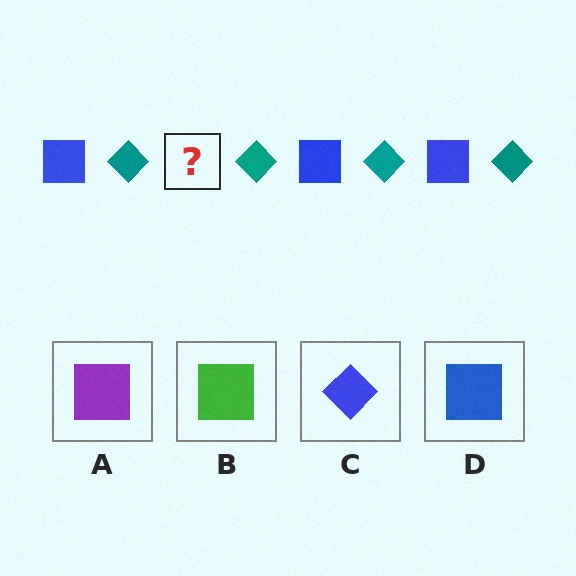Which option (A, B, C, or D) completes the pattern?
D.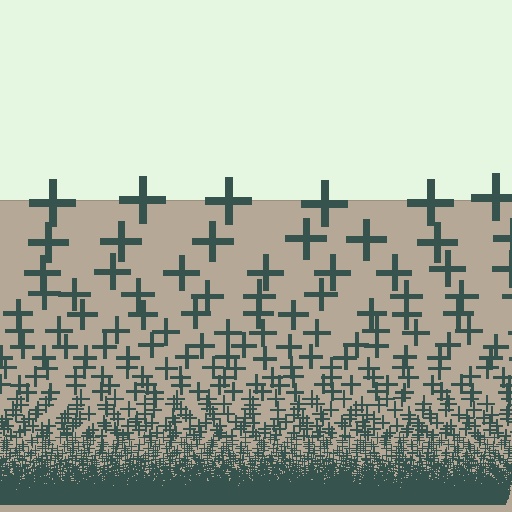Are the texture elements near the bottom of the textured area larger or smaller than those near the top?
Smaller. The gradient is inverted — elements near the bottom are smaller and denser.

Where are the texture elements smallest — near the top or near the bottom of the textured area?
Near the bottom.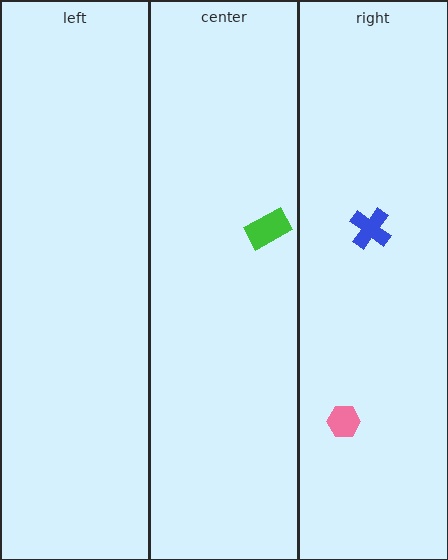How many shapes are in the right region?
2.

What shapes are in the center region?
The green rectangle.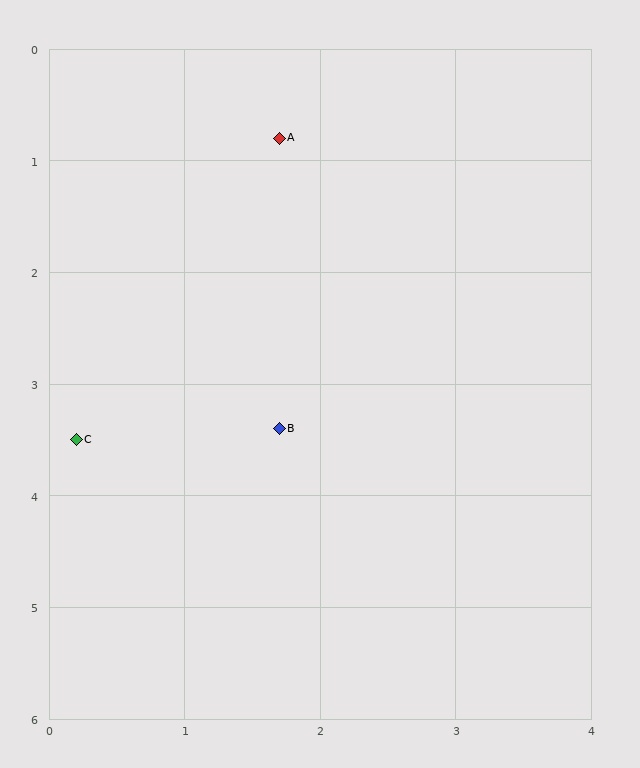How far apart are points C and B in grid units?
Points C and B are about 1.5 grid units apart.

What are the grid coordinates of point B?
Point B is at approximately (1.7, 3.4).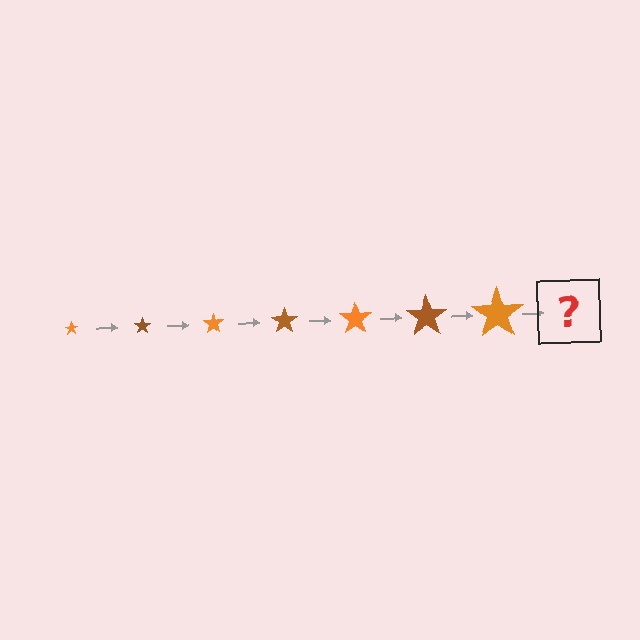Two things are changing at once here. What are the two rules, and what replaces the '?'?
The two rules are that the star grows larger each step and the color cycles through orange and brown. The '?' should be a brown star, larger than the previous one.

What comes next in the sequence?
The next element should be a brown star, larger than the previous one.